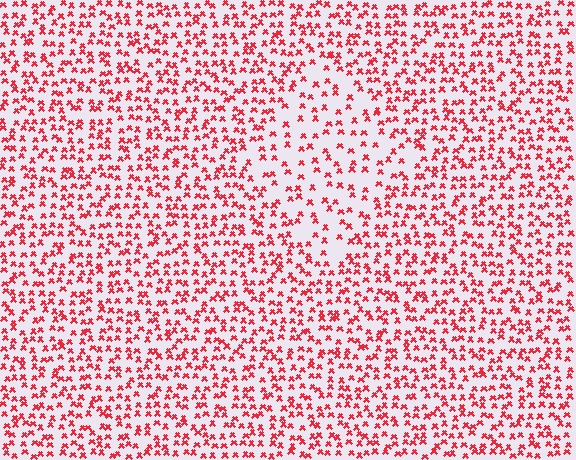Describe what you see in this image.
The image contains small red elements arranged at two different densities. A diamond-shaped region is visible where the elements are less densely packed than the surrounding area.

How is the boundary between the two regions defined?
The boundary is defined by a change in element density (approximately 1.8x ratio). All elements are the same color, size, and shape.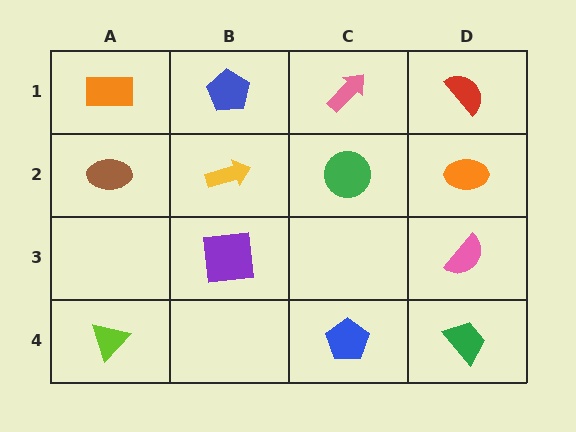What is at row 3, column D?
A pink semicircle.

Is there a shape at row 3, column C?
No, that cell is empty.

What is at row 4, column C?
A blue pentagon.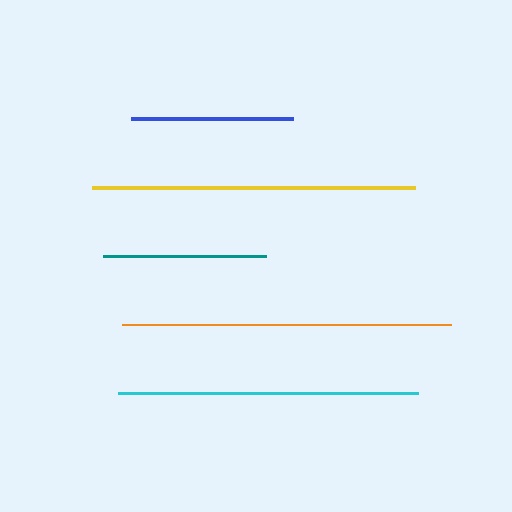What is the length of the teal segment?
The teal segment is approximately 162 pixels long.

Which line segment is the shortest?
The blue line is the shortest at approximately 162 pixels.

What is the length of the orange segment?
The orange segment is approximately 328 pixels long.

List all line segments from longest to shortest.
From longest to shortest: orange, yellow, cyan, teal, blue.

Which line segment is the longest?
The orange line is the longest at approximately 328 pixels.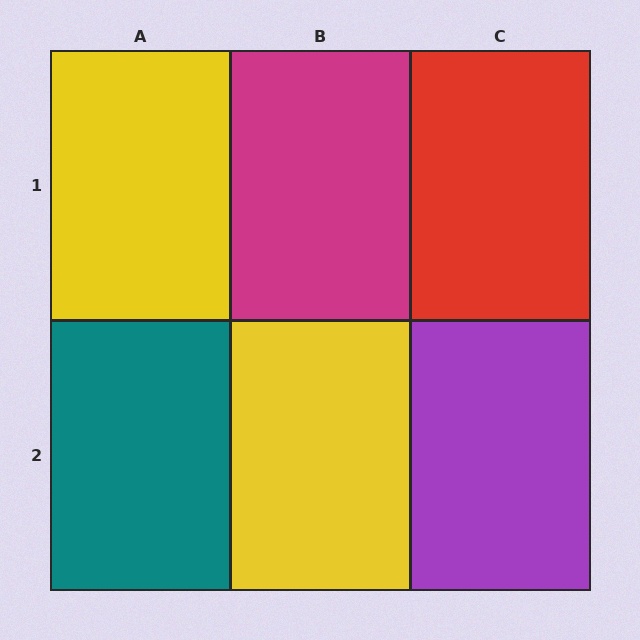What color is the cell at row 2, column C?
Purple.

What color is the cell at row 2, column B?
Yellow.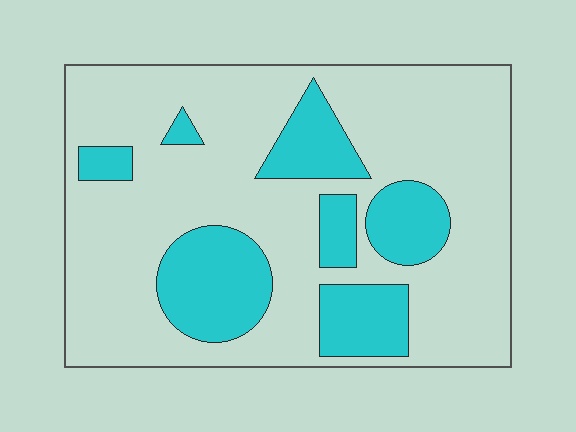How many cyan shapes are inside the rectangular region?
7.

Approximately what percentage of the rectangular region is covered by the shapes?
Approximately 25%.